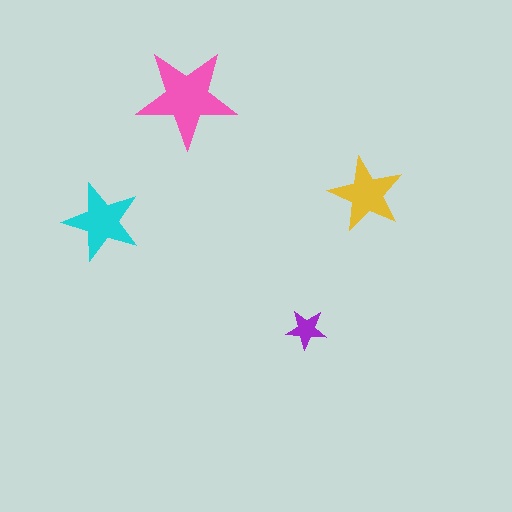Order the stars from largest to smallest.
the pink one, the cyan one, the yellow one, the purple one.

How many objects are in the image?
There are 4 objects in the image.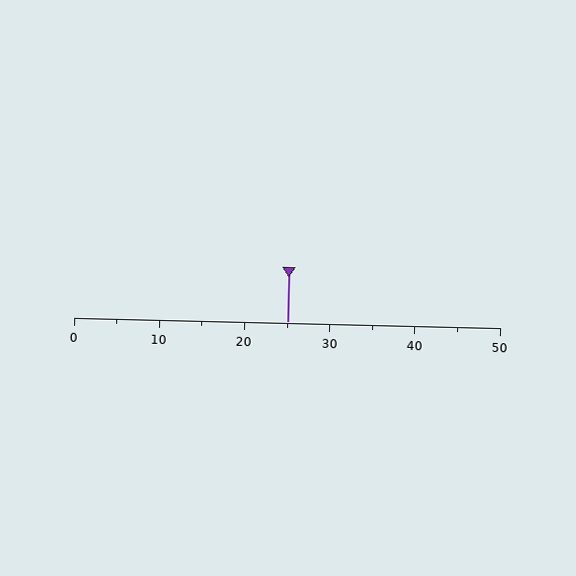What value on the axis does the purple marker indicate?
The marker indicates approximately 25.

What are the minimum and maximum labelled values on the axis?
The axis runs from 0 to 50.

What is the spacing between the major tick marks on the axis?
The major ticks are spaced 10 apart.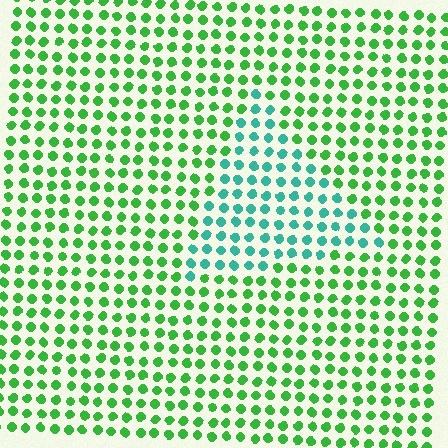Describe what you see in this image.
The image is filled with small green elements in a uniform arrangement. A triangle-shaped region is visible where the elements are tinted to a slightly different hue, forming a subtle color boundary.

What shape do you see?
I see a triangle.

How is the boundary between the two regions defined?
The boundary is defined purely by a slight shift in hue (about 45 degrees). Spacing, size, and orientation are identical on both sides.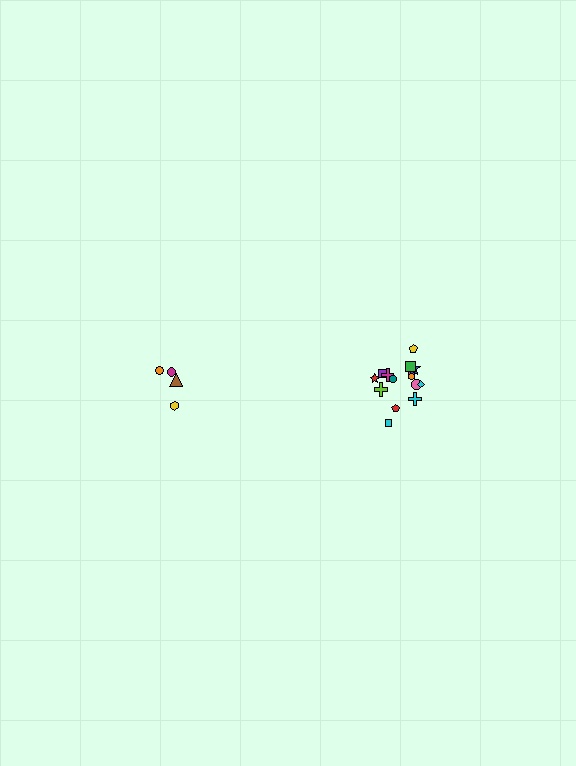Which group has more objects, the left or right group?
The right group.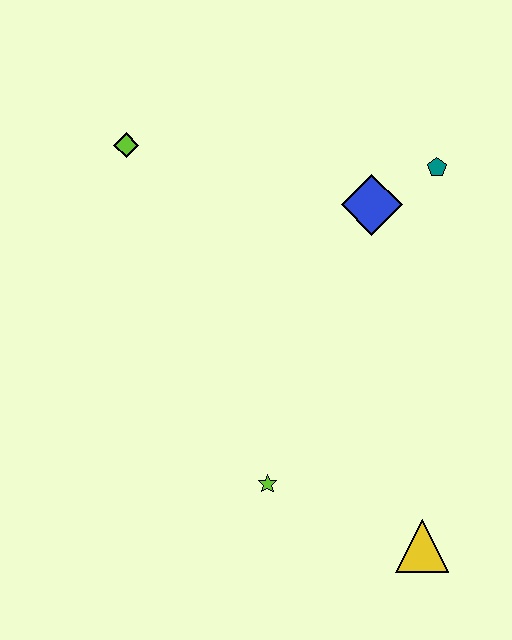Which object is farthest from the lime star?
The lime diamond is farthest from the lime star.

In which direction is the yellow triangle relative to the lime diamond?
The yellow triangle is below the lime diamond.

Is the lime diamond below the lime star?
No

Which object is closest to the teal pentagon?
The blue diamond is closest to the teal pentagon.